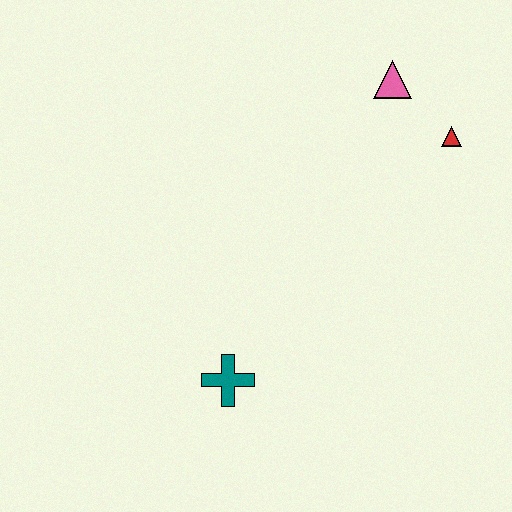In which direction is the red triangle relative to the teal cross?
The red triangle is above the teal cross.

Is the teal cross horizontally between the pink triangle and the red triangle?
No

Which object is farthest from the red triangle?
The teal cross is farthest from the red triangle.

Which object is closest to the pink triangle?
The red triangle is closest to the pink triangle.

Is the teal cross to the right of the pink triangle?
No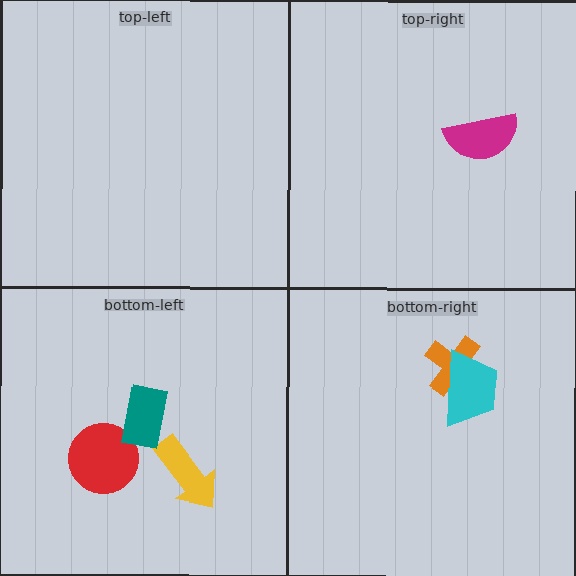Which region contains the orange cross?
The bottom-right region.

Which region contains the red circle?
The bottom-left region.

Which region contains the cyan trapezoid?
The bottom-right region.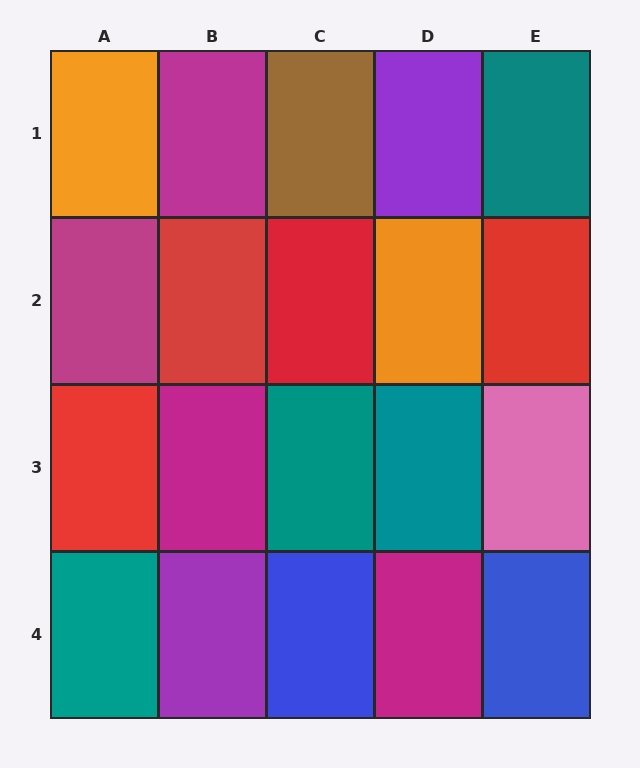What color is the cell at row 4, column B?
Purple.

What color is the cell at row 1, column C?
Brown.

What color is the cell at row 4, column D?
Magenta.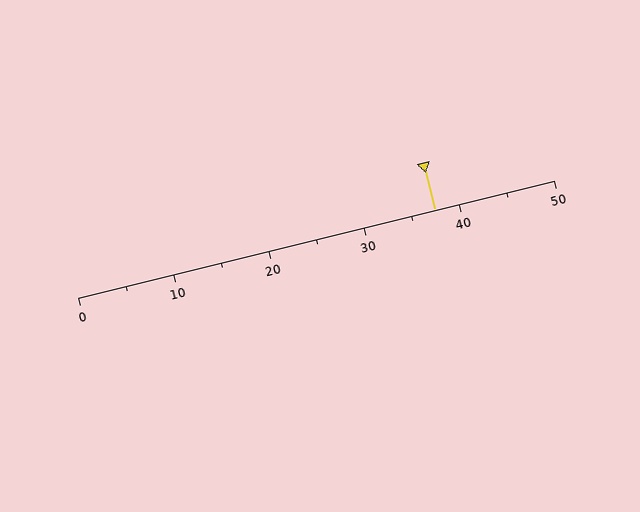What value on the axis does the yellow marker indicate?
The marker indicates approximately 37.5.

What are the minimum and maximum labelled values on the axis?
The axis runs from 0 to 50.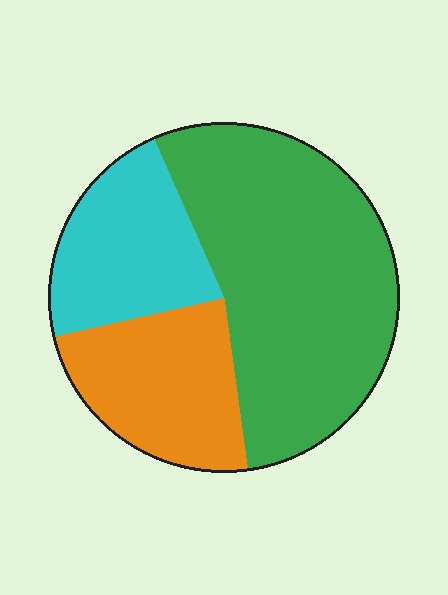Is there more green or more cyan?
Green.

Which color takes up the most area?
Green, at roughly 55%.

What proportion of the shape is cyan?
Cyan takes up less than a quarter of the shape.